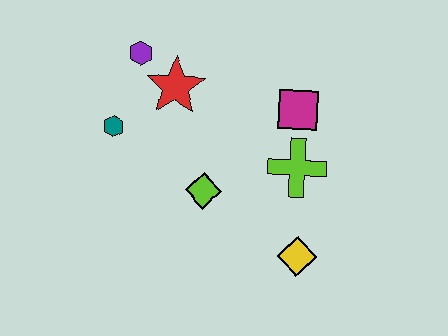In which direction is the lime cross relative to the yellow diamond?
The lime cross is above the yellow diamond.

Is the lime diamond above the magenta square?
No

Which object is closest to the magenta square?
The lime cross is closest to the magenta square.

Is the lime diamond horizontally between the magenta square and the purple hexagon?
Yes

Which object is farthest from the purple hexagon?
The yellow diamond is farthest from the purple hexagon.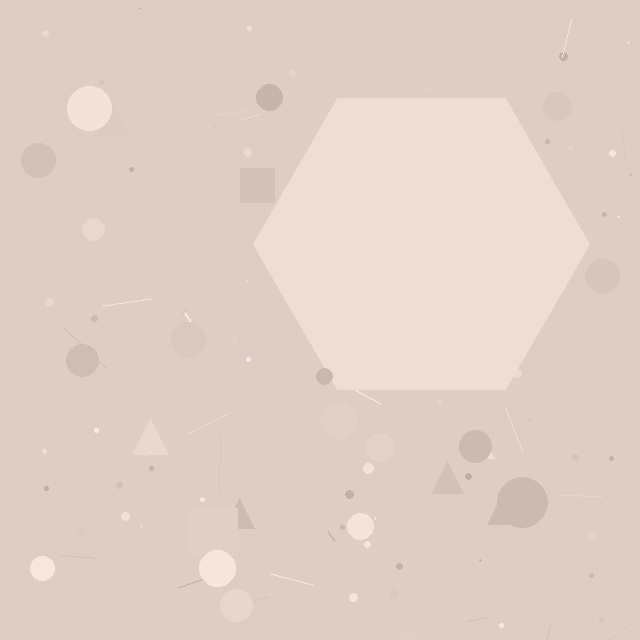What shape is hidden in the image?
A hexagon is hidden in the image.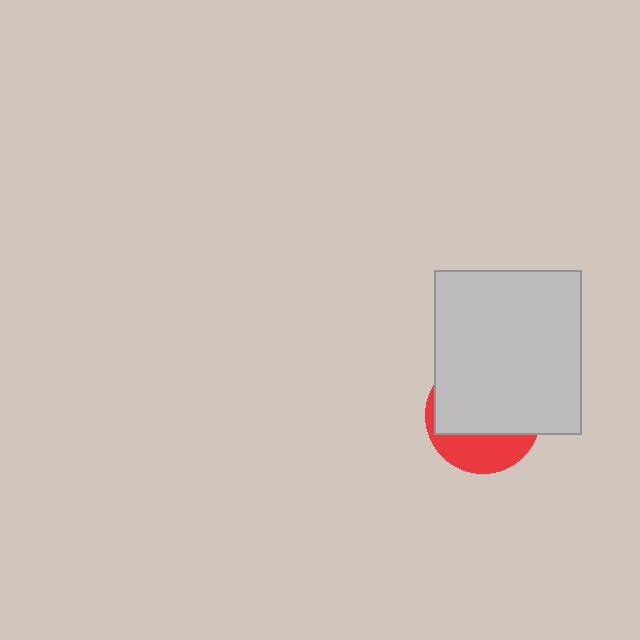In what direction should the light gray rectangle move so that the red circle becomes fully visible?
The light gray rectangle should move up. That is the shortest direction to clear the overlap and leave the red circle fully visible.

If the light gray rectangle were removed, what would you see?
You would see the complete red circle.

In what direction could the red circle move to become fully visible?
The red circle could move down. That would shift it out from behind the light gray rectangle entirely.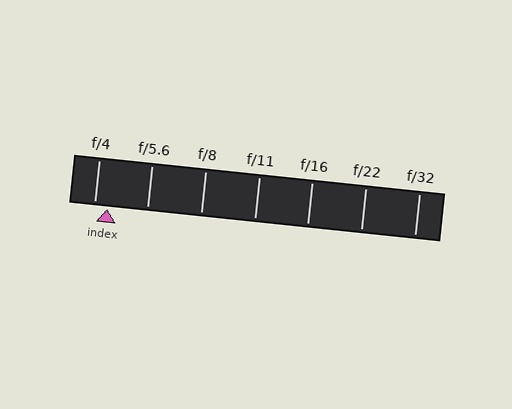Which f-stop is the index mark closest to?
The index mark is closest to f/4.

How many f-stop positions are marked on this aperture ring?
There are 7 f-stop positions marked.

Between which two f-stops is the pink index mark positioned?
The index mark is between f/4 and f/5.6.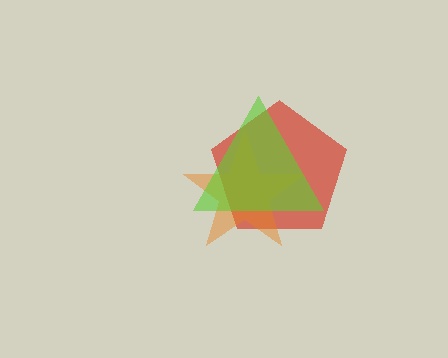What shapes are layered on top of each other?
The layered shapes are: a red pentagon, an orange star, a lime triangle.